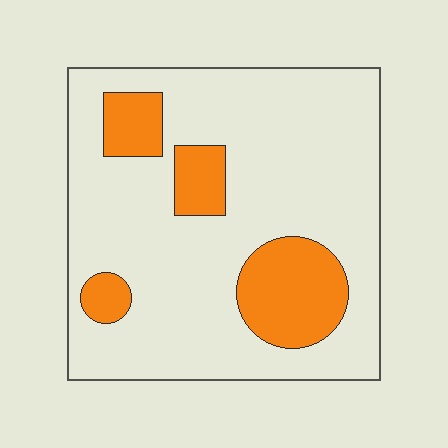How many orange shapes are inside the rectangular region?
4.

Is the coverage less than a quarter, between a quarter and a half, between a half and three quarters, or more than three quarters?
Less than a quarter.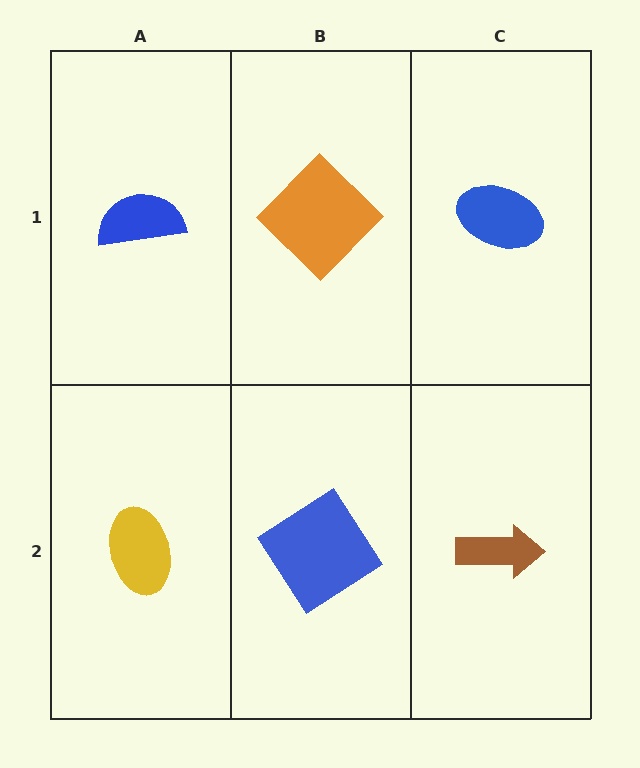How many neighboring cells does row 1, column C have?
2.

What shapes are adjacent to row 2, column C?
A blue ellipse (row 1, column C), a blue diamond (row 2, column B).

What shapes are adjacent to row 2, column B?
An orange diamond (row 1, column B), a yellow ellipse (row 2, column A), a brown arrow (row 2, column C).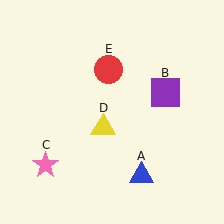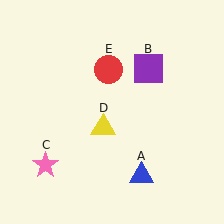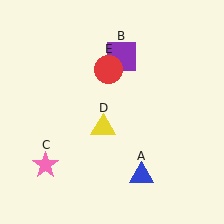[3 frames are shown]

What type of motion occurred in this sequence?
The purple square (object B) rotated counterclockwise around the center of the scene.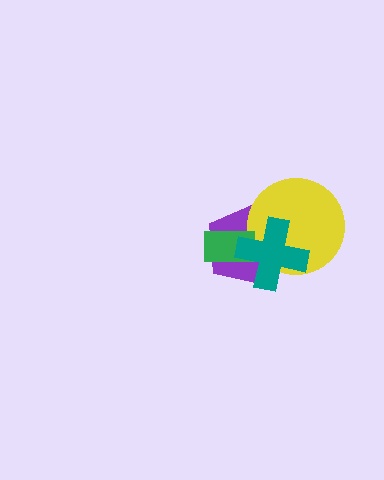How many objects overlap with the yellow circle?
2 objects overlap with the yellow circle.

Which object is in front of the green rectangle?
The teal cross is in front of the green rectangle.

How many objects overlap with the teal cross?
3 objects overlap with the teal cross.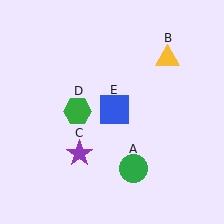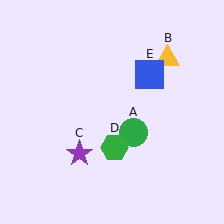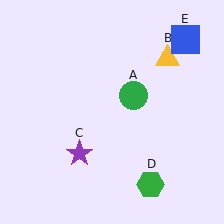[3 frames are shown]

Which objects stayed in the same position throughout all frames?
Yellow triangle (object B) and purple star (object C) remained stationary.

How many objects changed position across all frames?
3 objects changed position: green circle (object A), green hexagon (object D), blue square (object E).